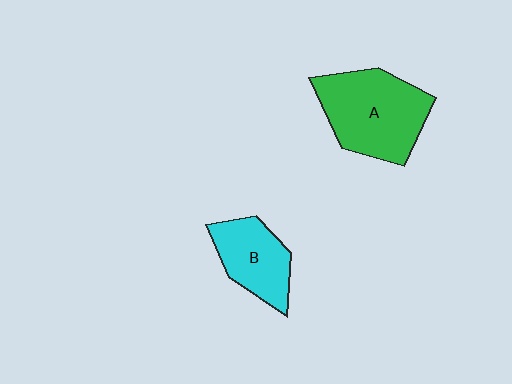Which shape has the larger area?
Shape A (green).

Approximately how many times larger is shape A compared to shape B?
Approximately 1.6 times.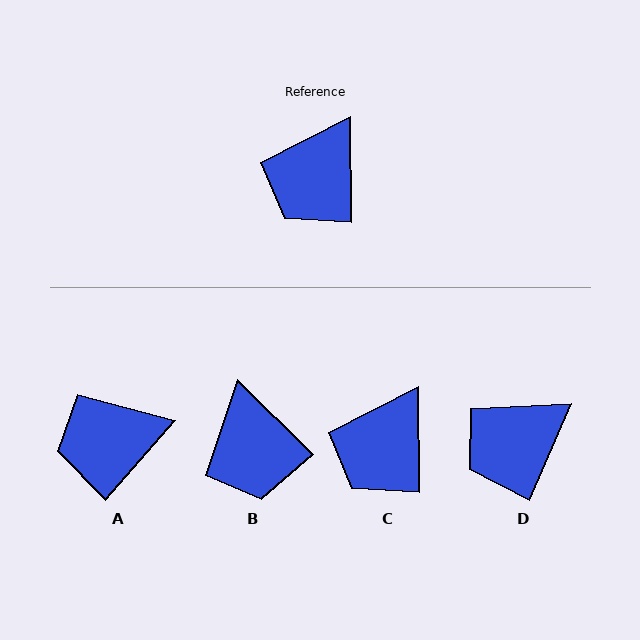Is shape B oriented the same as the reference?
No, it is off by about 45 degrees.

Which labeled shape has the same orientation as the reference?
C.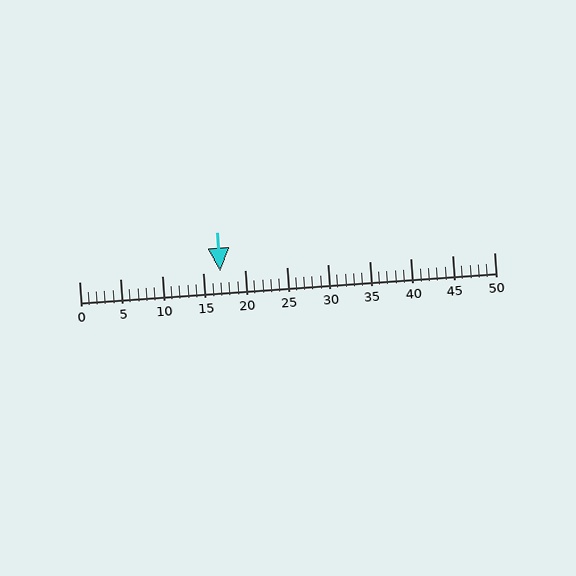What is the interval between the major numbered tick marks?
The major tick marks are spaced 5 units apart.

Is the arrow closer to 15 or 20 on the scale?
The arrow is closer to 15.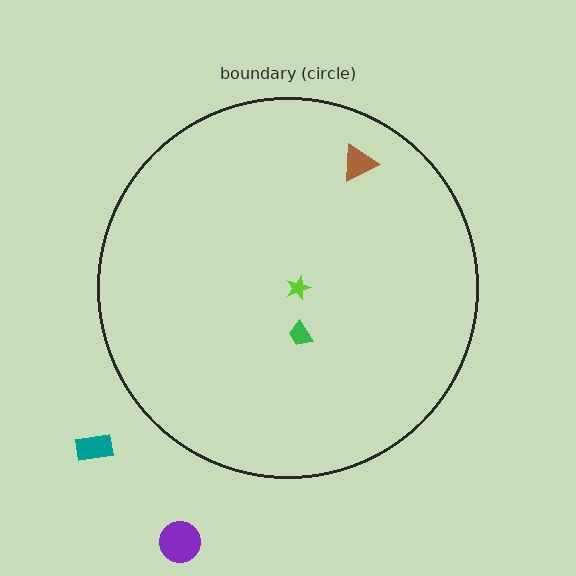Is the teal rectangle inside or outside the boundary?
Outside.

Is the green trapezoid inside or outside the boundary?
Inside.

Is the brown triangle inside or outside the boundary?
Inside.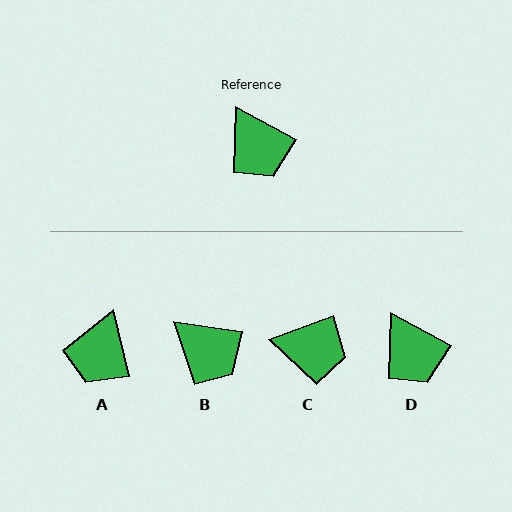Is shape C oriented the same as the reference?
No, it is off by about 48 degrees.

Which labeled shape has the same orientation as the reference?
D.